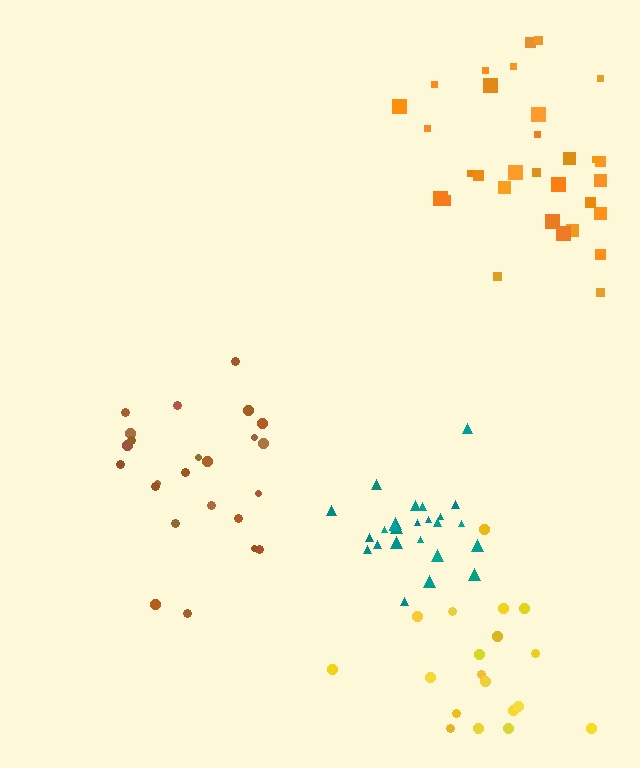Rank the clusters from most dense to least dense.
teal, brown, orange, yellow.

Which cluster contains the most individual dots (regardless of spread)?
Orange (31).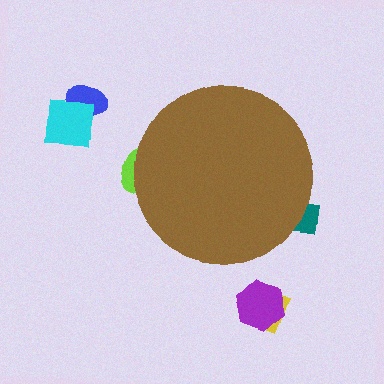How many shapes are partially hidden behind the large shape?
2 shapes are partially hidden.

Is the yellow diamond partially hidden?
No, the yellow diamond is fully visible.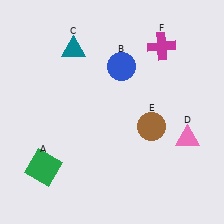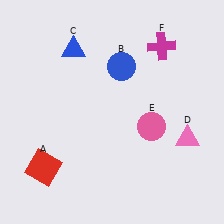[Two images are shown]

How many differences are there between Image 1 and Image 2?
There are 3 differences between the two images.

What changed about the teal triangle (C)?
In Image 1, C is teal. In Image 2, it changed to blue.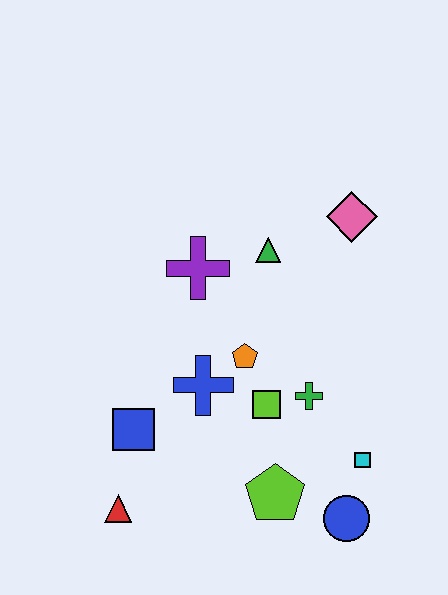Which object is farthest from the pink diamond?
The red triangle is farthest from the pink diamond.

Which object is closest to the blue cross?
The orange pentagon is closest to the blue cross.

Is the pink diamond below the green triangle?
No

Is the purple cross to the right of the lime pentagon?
No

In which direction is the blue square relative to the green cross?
The blue square is to the left of the green cross.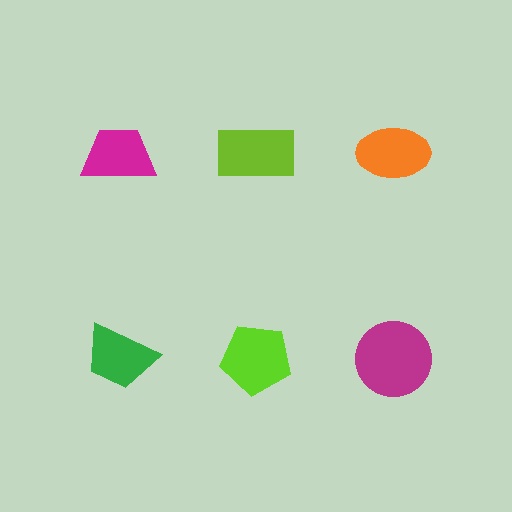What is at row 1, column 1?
A magenta trapezoid.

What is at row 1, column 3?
An orange ellipse.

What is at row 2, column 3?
A magenta circle.